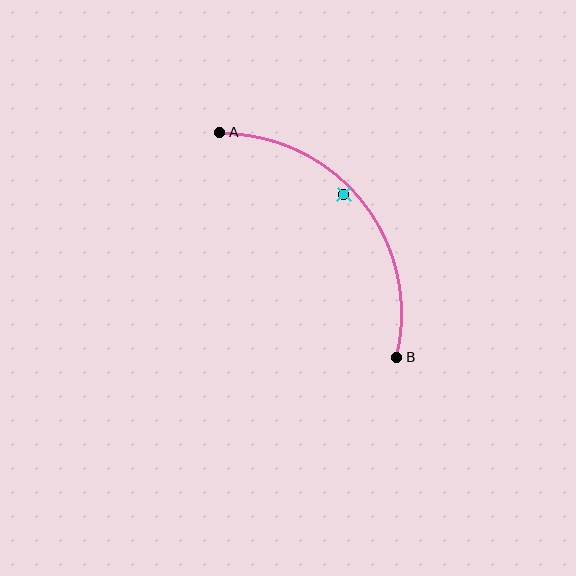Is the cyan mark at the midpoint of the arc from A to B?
No — the cyan mark does not lie on the arc at all. It sits slightly inside the curve.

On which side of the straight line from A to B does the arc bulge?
The arc bulges above and to the right of the straight line connecting A and B.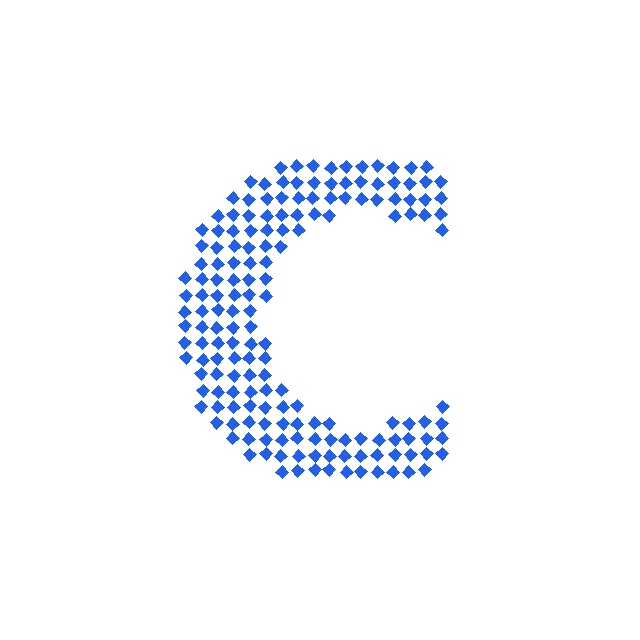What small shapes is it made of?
It is made of small diamonds.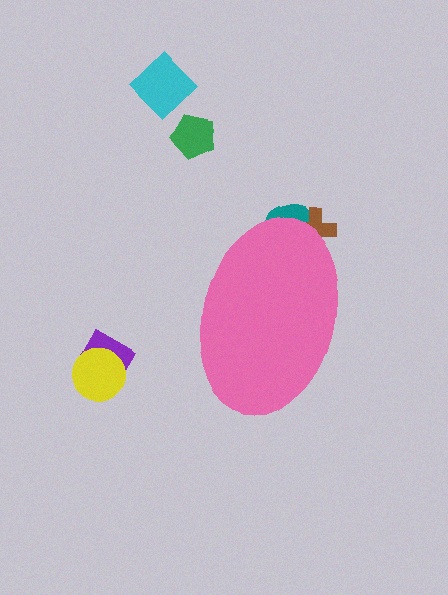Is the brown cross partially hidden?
Yes, the brown cross is partially hidden behind the pink ellipse.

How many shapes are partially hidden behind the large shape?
2 shapes are partially hidden.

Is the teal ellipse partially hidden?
Yes, the teal ellipse is partially hidden behind the pink ellipse.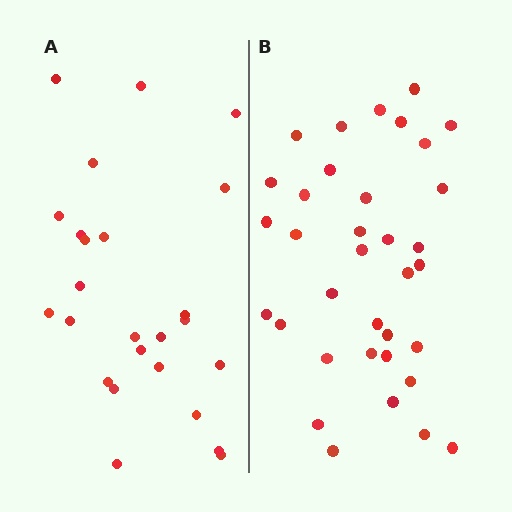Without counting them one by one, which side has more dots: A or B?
Region B (the right region) has more dots.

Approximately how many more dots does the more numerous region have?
Region B has roughly 10 or so more dots than region A.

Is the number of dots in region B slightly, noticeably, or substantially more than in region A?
Region B has noticeably more, but not dramatically so. The ratio is roughly 1.4 to 1.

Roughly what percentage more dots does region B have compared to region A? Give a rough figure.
About 40% more.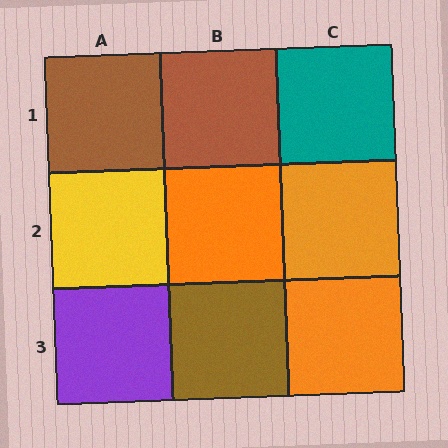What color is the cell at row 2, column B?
Orange.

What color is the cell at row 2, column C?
Orange.